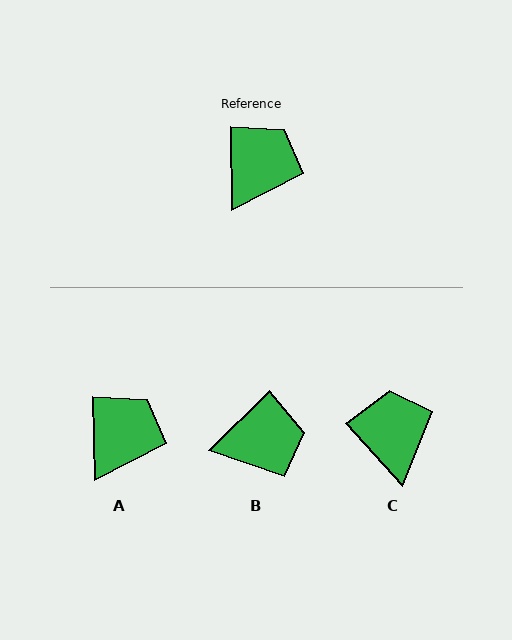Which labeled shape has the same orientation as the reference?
A.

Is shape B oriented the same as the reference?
No, it is off by about 47 degrees.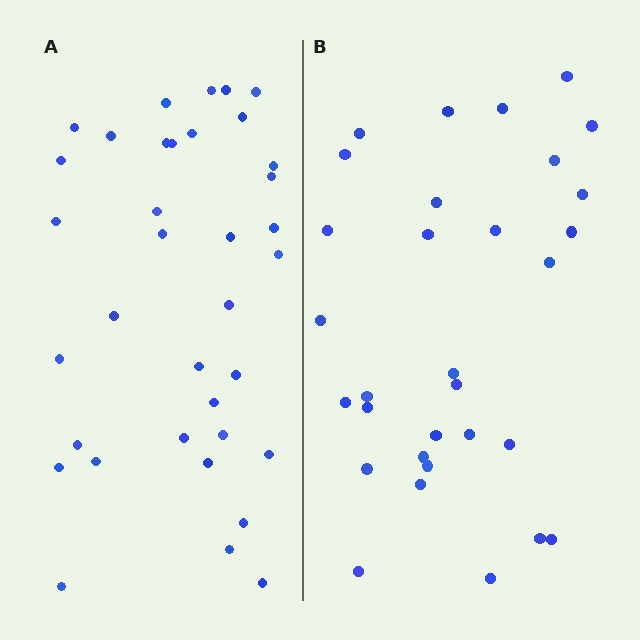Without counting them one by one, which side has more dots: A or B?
Region A (the left region) has more dots.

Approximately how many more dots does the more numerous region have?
Region A has about 5 more dots than region B.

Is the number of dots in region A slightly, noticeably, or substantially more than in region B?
Region A has only slightly more — the two regions are fairly close. The ratio is roughly 1.2 to 1.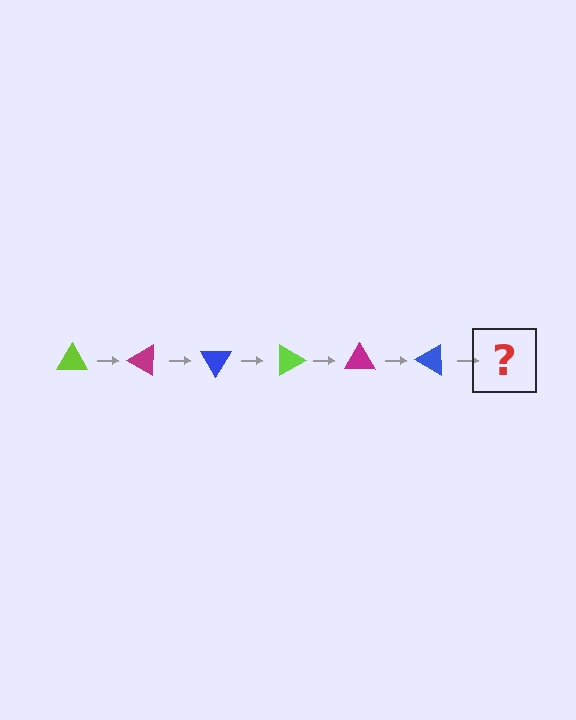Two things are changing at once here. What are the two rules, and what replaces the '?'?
The two rules are that it rotates 30 degrees each step and the color cycles through lime, magenta, and blue. The '?' should be a lime triangle, rotated 180 degrees from the start.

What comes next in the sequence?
The next element should be a lime triangle, rotated 180 degrees from the start.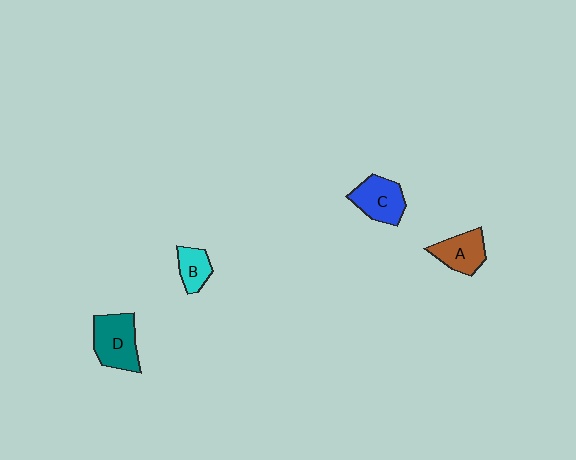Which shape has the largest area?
Shape D (teal).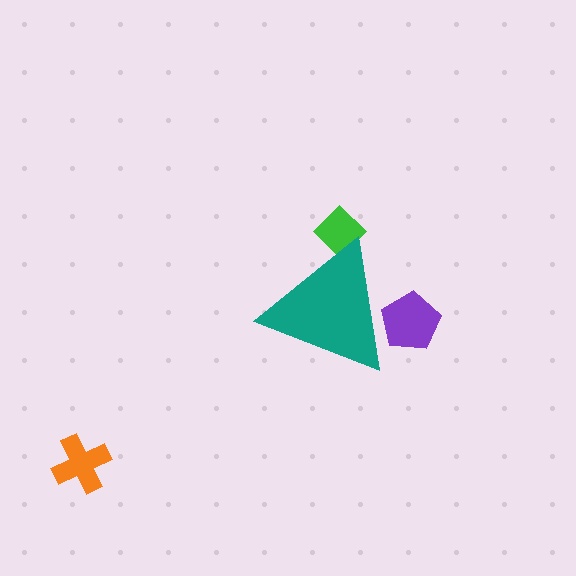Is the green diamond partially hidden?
Yes, the green diamond is partially hidden behind the teal triangle.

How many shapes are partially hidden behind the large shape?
2 shapes are partially hidden.